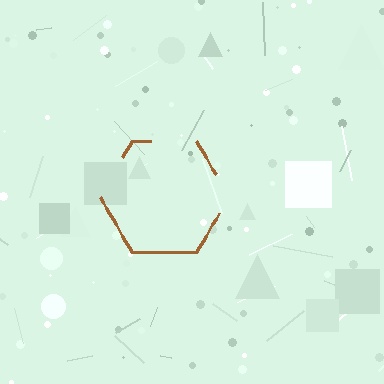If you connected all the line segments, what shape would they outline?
They would outline a hexagon.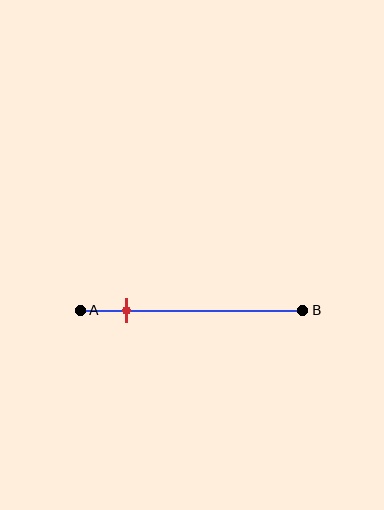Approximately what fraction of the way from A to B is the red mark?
The red mark is approximately 20% of the way from A to B.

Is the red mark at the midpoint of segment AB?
No, the mark is at about 20% from A, not at the 50% midpoint.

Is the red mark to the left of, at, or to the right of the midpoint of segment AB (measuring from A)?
The red mark is to the left of the midpoint of segment AB.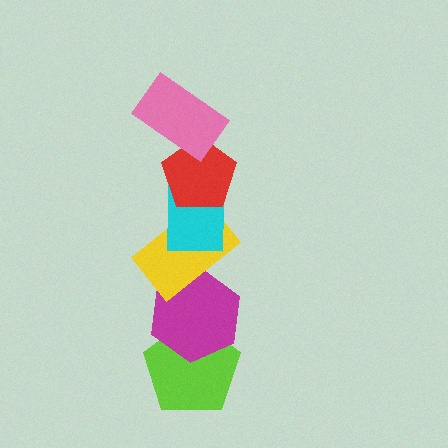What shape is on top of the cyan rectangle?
The red pentagon is on top of the cyan rectangle.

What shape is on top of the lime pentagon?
The magenta hexagon is on top of the lime pentagon.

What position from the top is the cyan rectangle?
The cyan rectangle is 3rd from the top.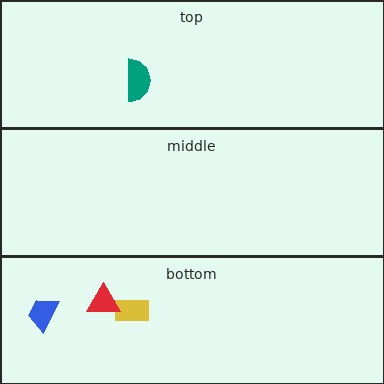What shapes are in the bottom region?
The yellow rectangle, the blue trapezoid, the red triangle.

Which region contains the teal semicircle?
The top region.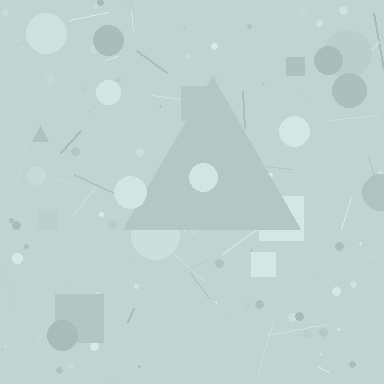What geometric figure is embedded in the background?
A triangle is embedded in the background.